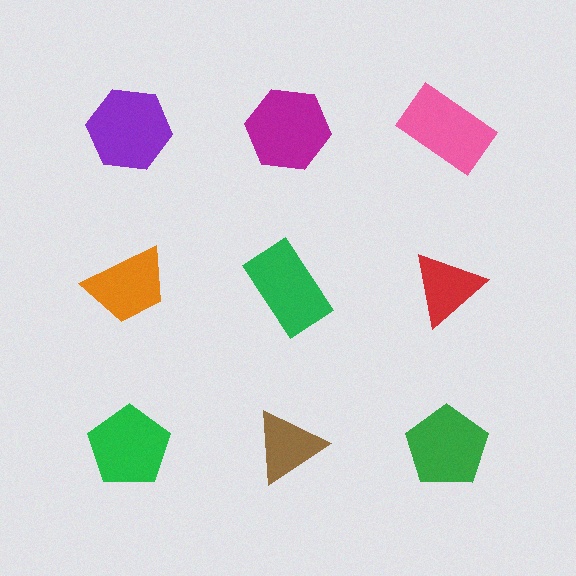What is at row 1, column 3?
A pink rectangle.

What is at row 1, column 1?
A purple hexagon.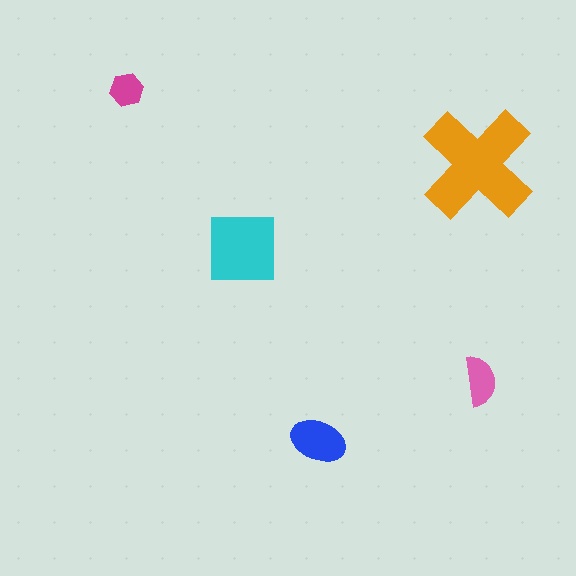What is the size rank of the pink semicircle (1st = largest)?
4th.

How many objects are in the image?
There are 5 objects in the image.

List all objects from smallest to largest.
The magenta hexagon, the pink semicircle, the blue ellipse, the cyan square, the orange cross.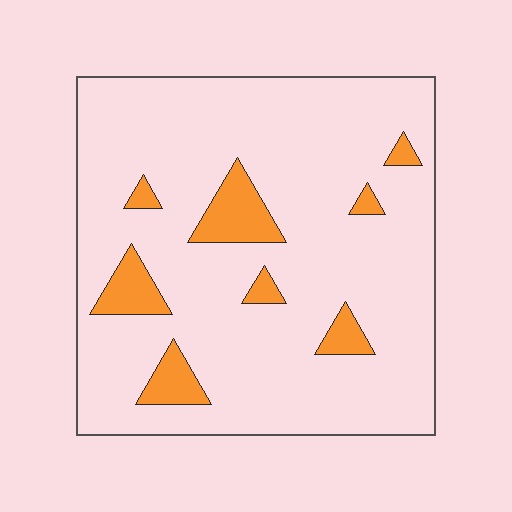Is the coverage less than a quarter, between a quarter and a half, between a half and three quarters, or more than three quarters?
Less than a quarter.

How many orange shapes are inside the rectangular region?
8.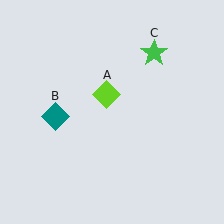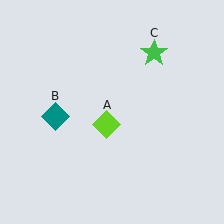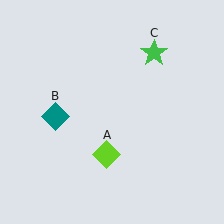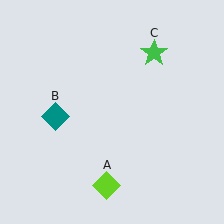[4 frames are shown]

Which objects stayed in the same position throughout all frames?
Teal diamond (object B) and green star (object C) remained stationary.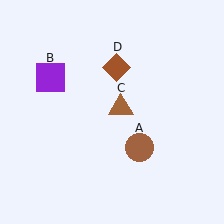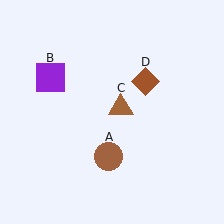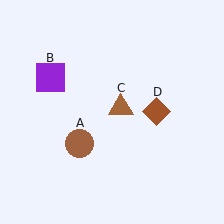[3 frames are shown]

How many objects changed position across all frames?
2 objects changed position: brown circle (object A), brown diamond (object D).